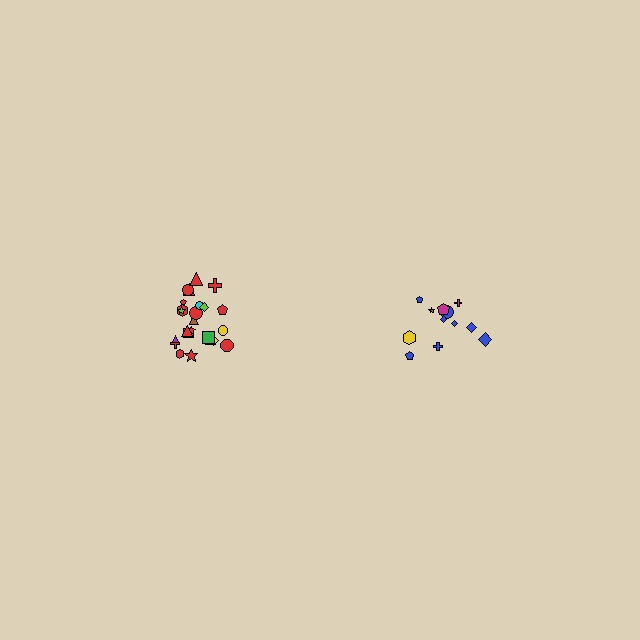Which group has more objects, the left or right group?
The left group.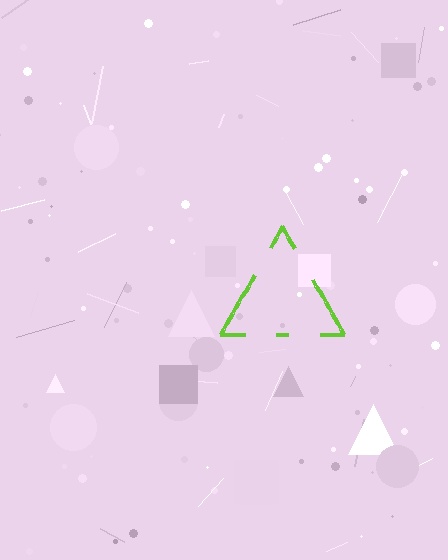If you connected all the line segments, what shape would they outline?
They would outline a triangle.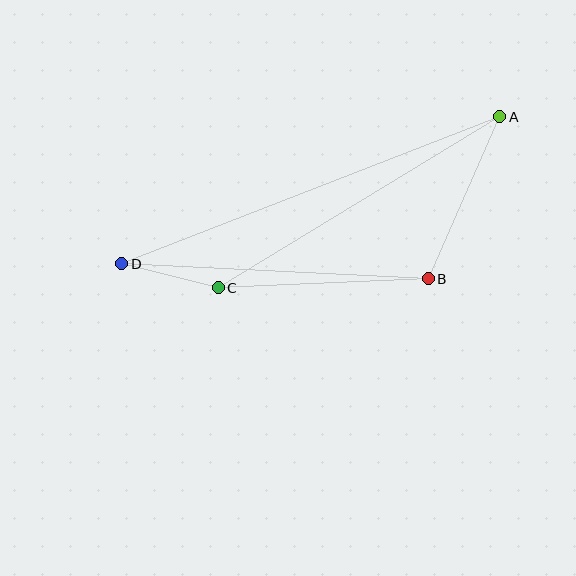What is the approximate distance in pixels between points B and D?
The distance between B and D is approximately 307 pixels.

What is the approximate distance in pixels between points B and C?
The distance between B and C is approximately 210 pixels.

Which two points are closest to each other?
Points C and D are closest to each other.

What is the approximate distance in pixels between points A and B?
The distance between A and B is approximately 177 pixels.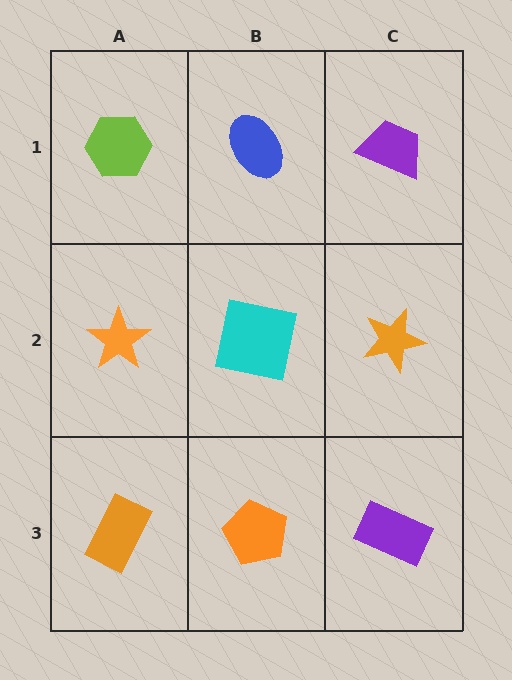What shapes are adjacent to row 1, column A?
An orange star (row 2, column A), a blue ellipse (row 1, column B).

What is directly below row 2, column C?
A purple rectangle.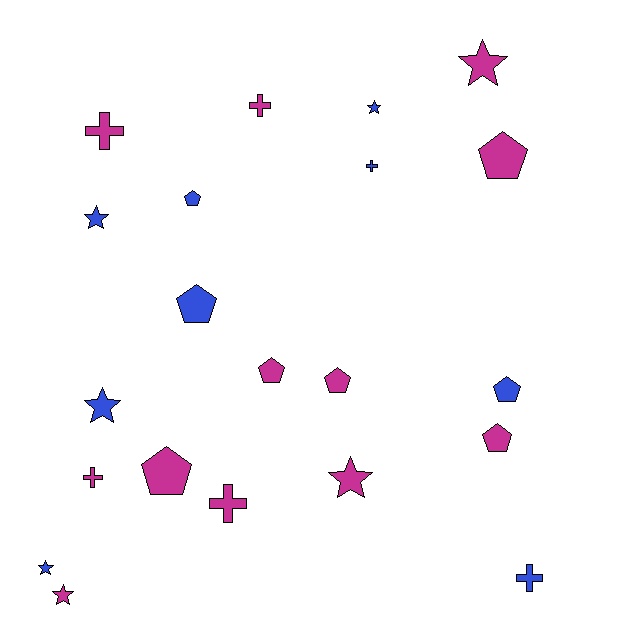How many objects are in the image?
There are 21 objects.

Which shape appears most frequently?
Pentagon, with 8 objects.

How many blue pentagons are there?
There are 3 blue pentagons.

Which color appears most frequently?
Magenta, with 12 objects.